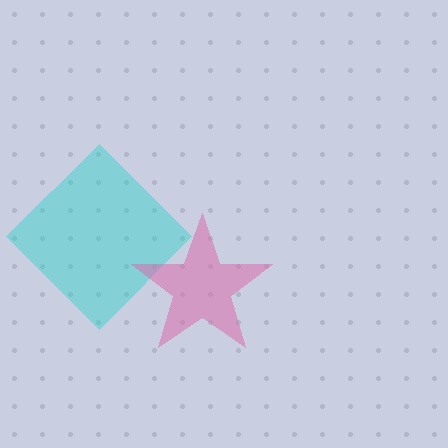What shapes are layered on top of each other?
The layered shapes are: a cyan diamond, a pink star.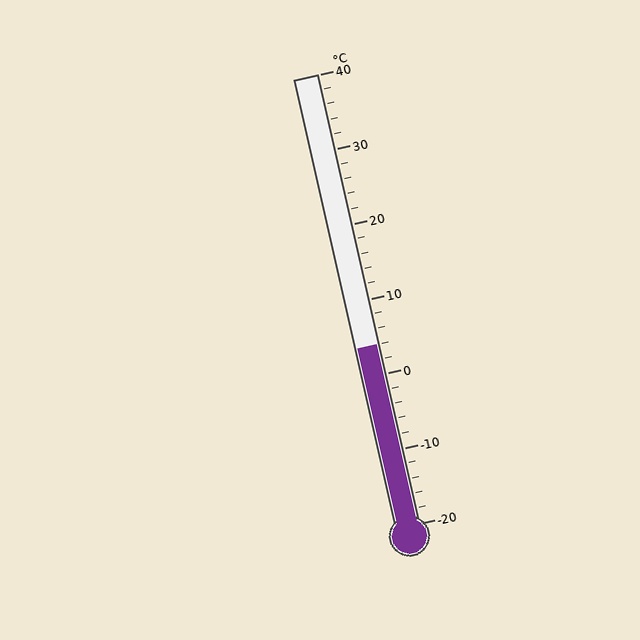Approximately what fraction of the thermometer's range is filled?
The thermometer is filled to approximately 40% of its range.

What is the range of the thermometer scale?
The thermometer scale ranges from -20°C to 40°C.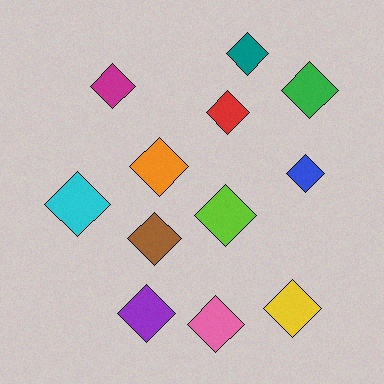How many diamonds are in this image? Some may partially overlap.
There are 12 diamonds.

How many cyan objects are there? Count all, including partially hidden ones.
There is 1 cyan object.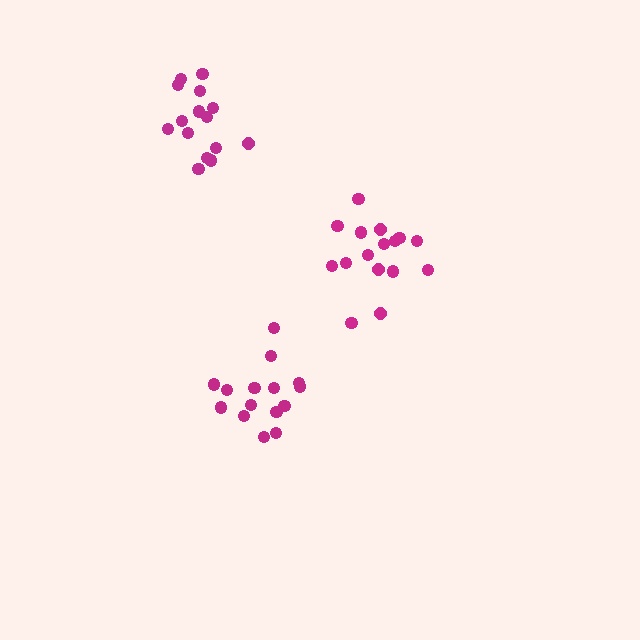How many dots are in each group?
Group 1: 16 dots, Group 2: 15 dots, Group 3: 15 dots (46 total).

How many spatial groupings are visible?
There are 3 spatial groupings.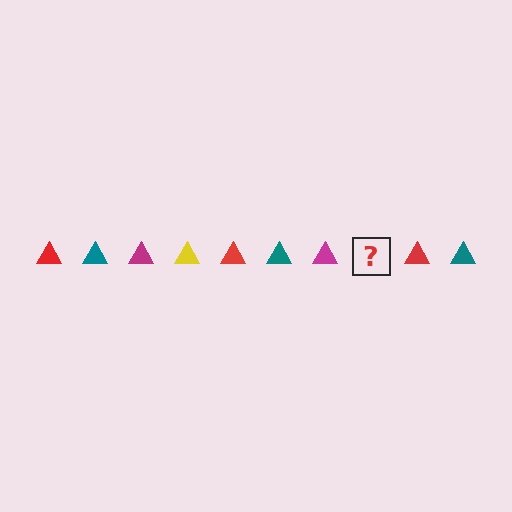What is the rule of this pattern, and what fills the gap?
The rule is that the pattern cycles through red, teal, magenta, yellow triangles. The gap should be filled with a yellow triangle.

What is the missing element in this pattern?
The missing element is a yellow triangle.